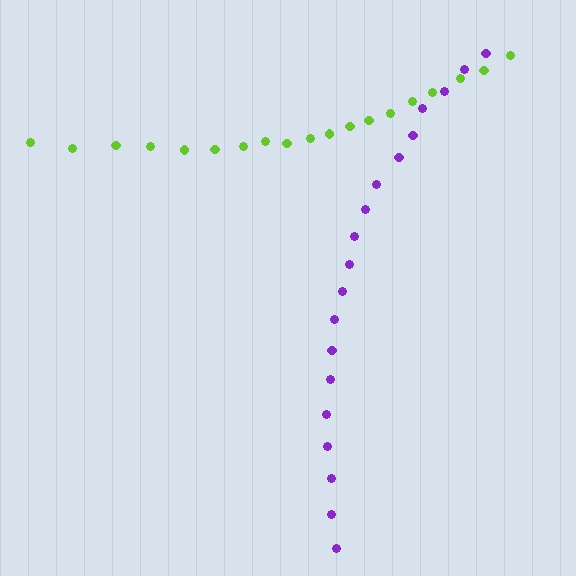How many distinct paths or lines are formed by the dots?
There are 2 distinct paths.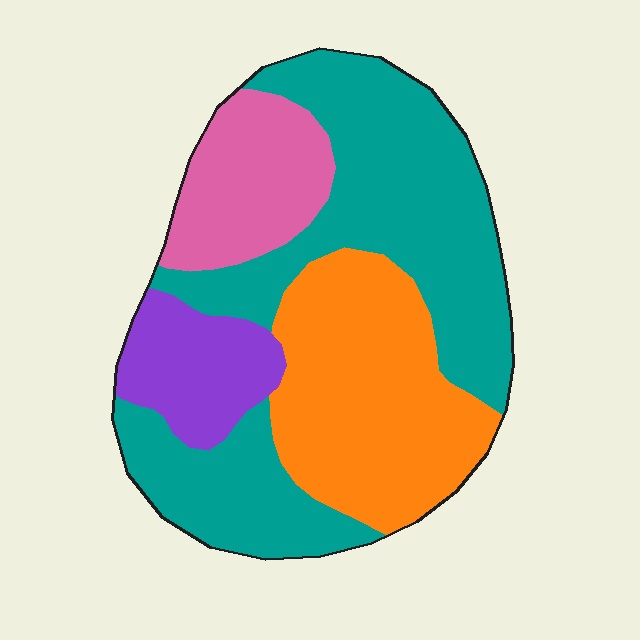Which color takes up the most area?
Teal, at roughly 45%.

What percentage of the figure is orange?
Orange covers 28% of the figure.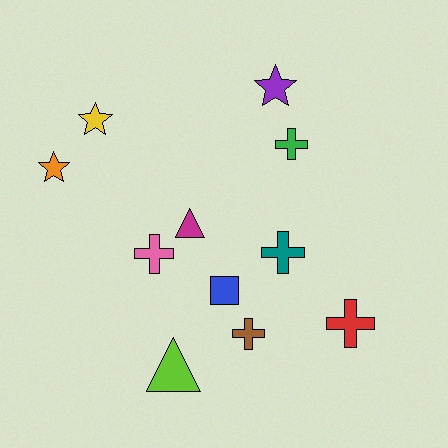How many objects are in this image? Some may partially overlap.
There are 11 objects.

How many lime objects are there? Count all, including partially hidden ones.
There is 1 lime object.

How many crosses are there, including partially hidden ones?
There are 5 crosses.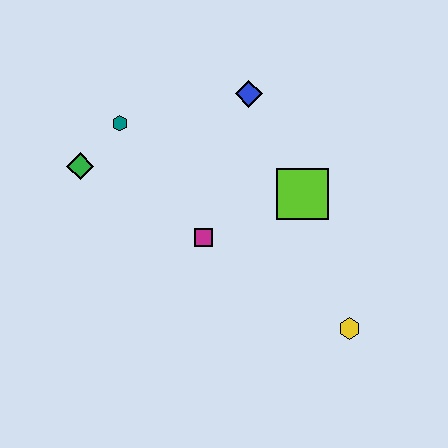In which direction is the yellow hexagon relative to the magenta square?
The yellow hexagon is to the right of the magenta square.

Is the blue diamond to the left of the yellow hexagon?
Yes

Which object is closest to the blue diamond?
The lime square is closest to the blue diamond.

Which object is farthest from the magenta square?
The yellow hexagon is farthest from the magenta square.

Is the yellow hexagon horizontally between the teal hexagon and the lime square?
No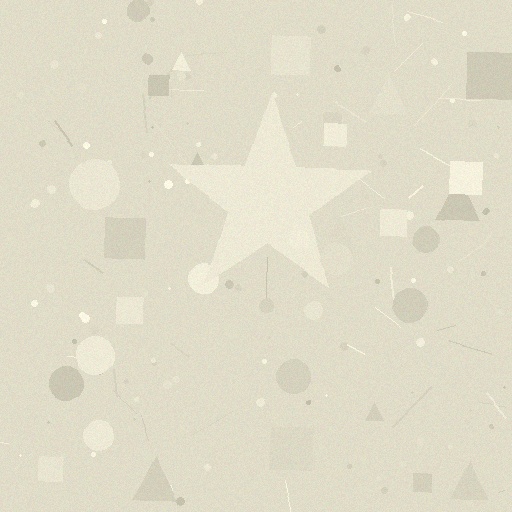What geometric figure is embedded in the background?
A star is embedded in the background.